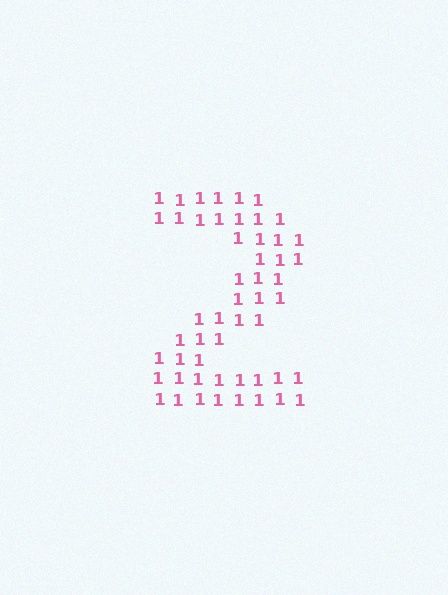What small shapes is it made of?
It is made of small digit 1's.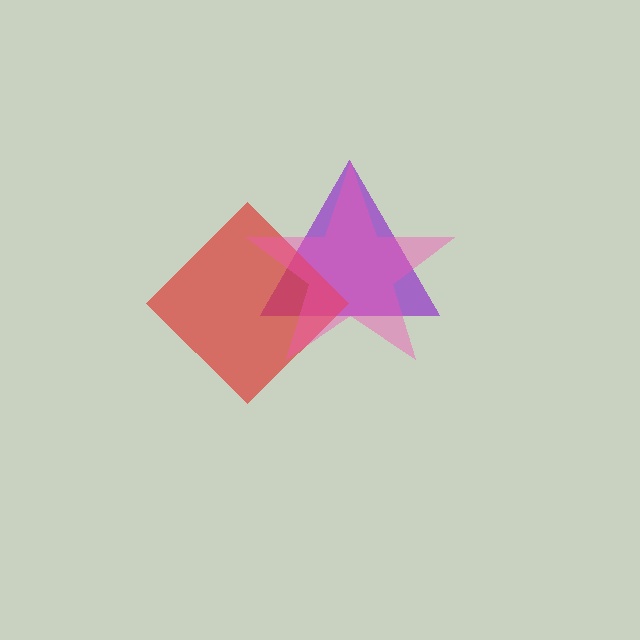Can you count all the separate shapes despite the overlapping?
Yes, there are 3 separate shapes.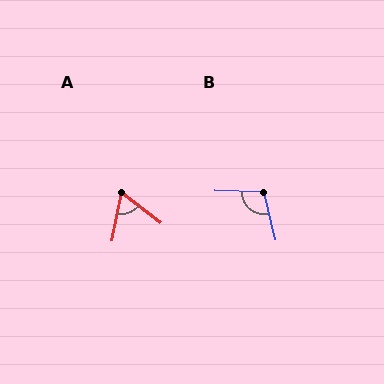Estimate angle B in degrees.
Approximately 105 degrees.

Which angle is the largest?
B, at approximately 105 degrees.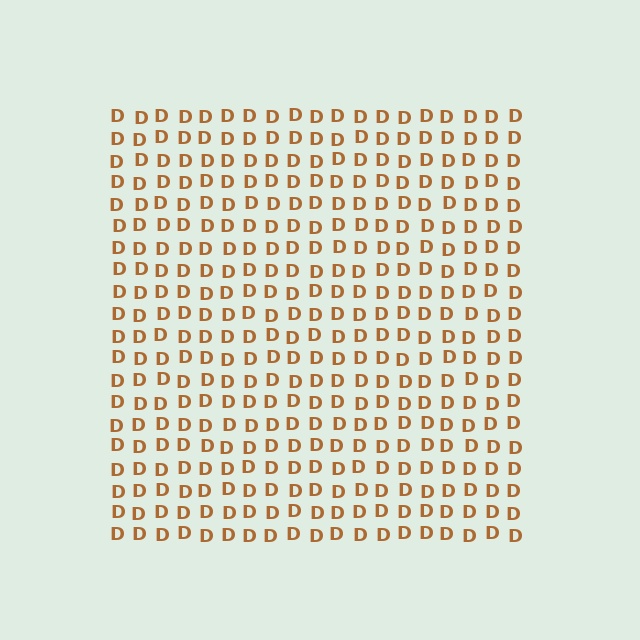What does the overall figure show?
The overall figure shows a square.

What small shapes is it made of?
It is made of small letter D's.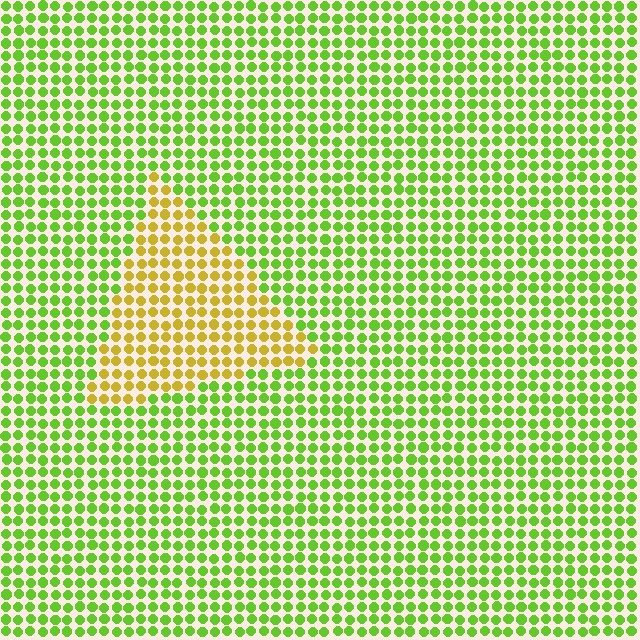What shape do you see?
I see a triangle.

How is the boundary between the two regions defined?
The boundary is defined purely by a slight shift in hue (about 47 degrees). Spacing, size, and orientation are identical on both sides.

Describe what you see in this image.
The image is filled with small lime elements in a uniform arrangement. A triangle-shaped region is visible where the elements are tinted to a slightly different hue, forming a subtle color boundary.